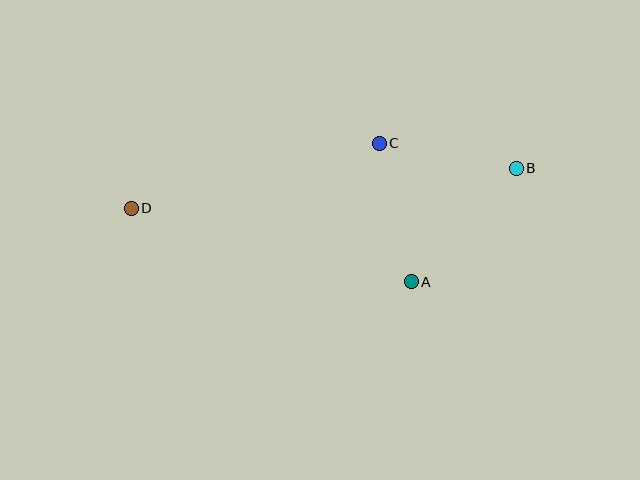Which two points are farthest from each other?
Points B and D are farthest from each other.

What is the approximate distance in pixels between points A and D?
The distance between A and D is approximately 290 pixels.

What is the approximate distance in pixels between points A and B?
The distance between A and B is approximately 155 pixels.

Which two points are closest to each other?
Points B and C are closest to each other.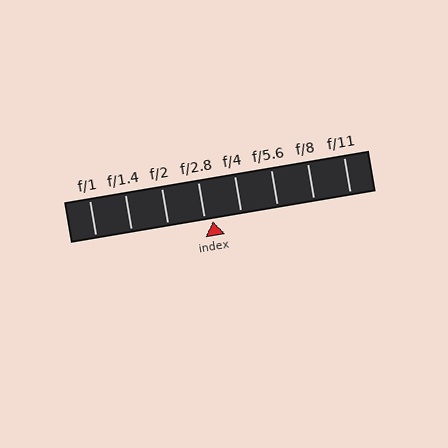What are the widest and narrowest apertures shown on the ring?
The widest aperture shown is f/1 and the narrowest is f/11.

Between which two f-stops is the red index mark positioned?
The index mark is between f/2.8 and f/4.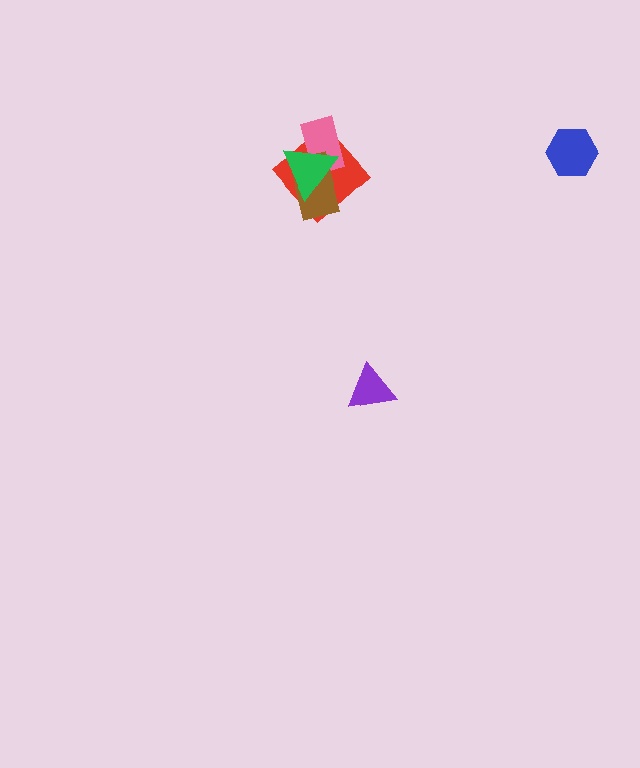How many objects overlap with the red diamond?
3 objects overlap with the red diamond.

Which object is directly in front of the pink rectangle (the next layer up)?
The brown rectangle is directly in front of the pink rectangle.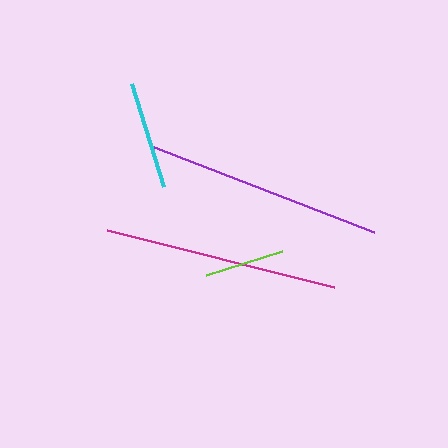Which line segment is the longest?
The purple line is the longest at approximately 236 pixels.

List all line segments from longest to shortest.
From longest to shortest: purple, magenta, cyan, lime.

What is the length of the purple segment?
The purple segment is approximately 236 pixels long.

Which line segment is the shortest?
The lime line is the shortest at approximately 80 pixels.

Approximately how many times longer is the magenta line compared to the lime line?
The magenta line is approximately 2.9 times the length of the lime line.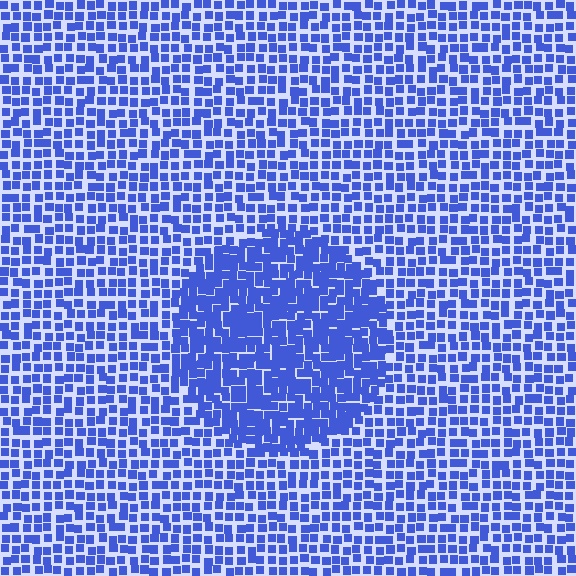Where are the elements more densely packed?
The elements are more densely packed inside the circle boundary.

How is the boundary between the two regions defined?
The boundary is defined by a change in element density (approximately 1.7x ratio). All elements are the same color, size, and shape.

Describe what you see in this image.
The image contains small blue elements arranged at two different densities. A circle-shaped region is visible where the elements are more densely packed than the surrounding area.